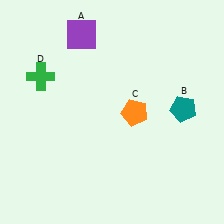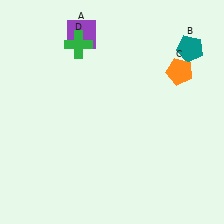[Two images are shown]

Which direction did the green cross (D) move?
The green cross (D) moved right.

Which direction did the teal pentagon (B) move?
The teal pentagon (B) moved up.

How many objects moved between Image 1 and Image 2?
3 objects moved between the two images.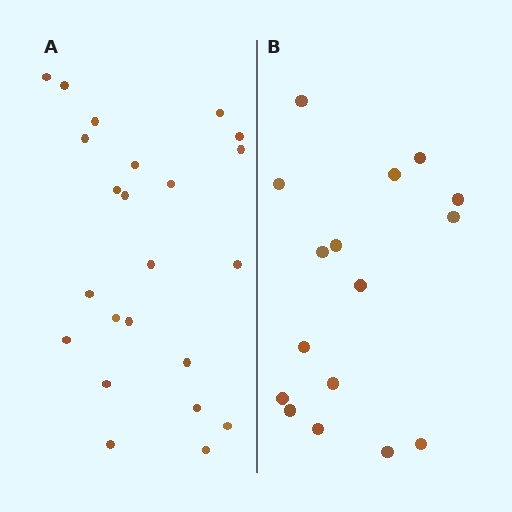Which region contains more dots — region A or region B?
Region A (the left region) has more dots.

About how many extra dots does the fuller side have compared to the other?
Region A has roughly 8 or so more dots than region B.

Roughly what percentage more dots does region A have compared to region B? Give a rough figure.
About 45% more.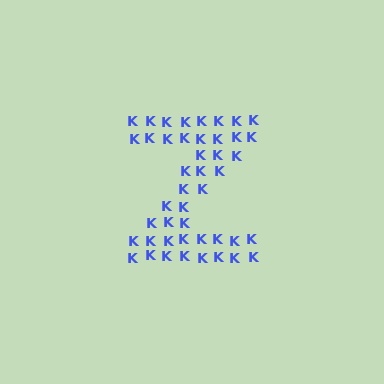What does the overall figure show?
The overall figure shows the letter Z.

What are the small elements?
The small elements are letter K's.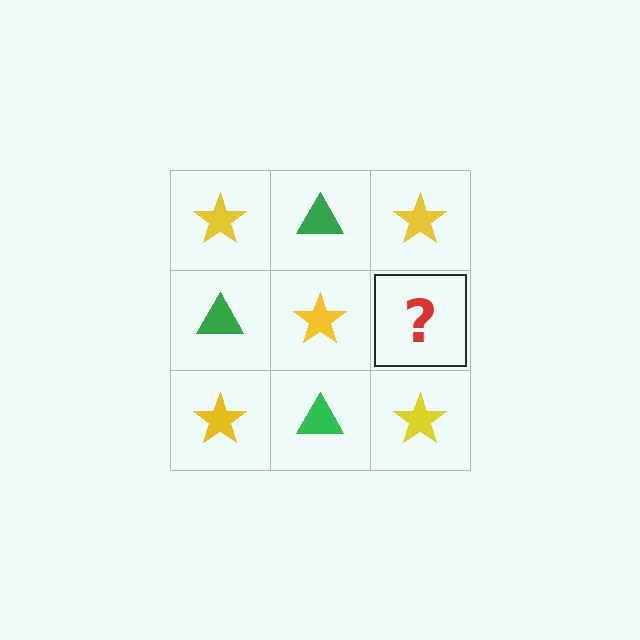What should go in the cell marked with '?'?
The missing cell should contain a green triangle.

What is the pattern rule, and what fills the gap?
The rule is that it alternates yellow star and green triangle in a checkerboard pattern. The gap should be filled with a green triangle.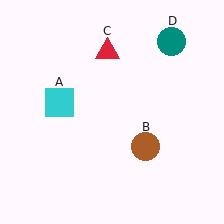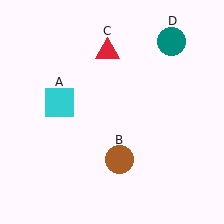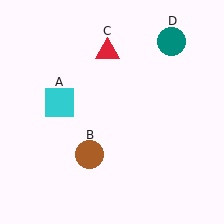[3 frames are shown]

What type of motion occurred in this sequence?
The brown circle (object B) rotated clockwise around the center of the scene.